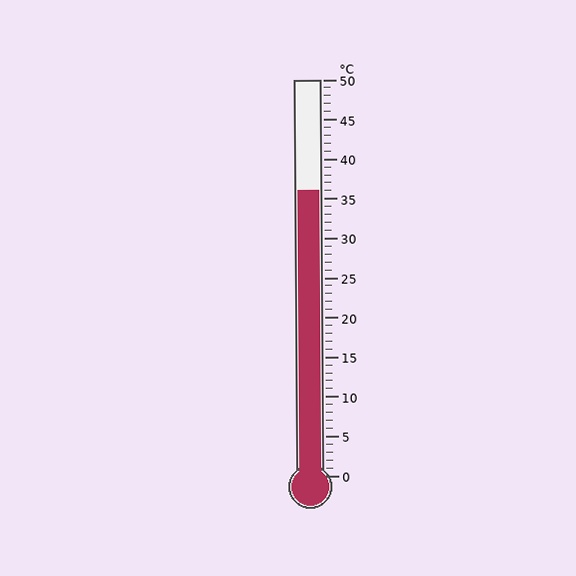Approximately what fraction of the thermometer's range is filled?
The thermometer is filled to approximately 70% of its range.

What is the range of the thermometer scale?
The thermometer scale ranges from 0°C to 50°C.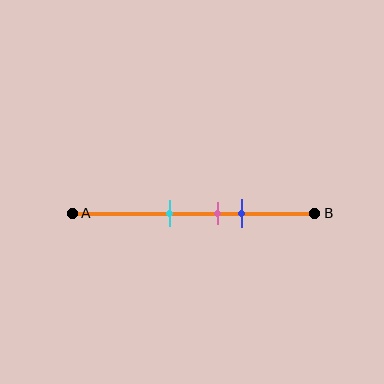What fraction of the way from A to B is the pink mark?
The pink mark is approximately 60% (0.6) of the way from A to B.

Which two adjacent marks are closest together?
The pink and blue marks are the closest adjacent pair.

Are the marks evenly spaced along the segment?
Yes, the marks are approximately evenly spaced.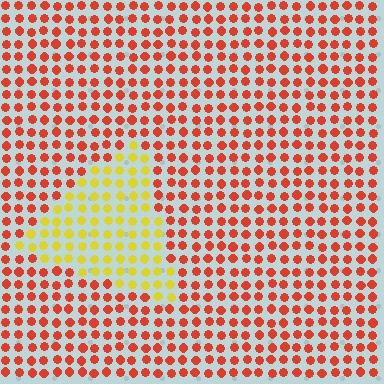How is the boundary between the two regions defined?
The boundary is defined purely by a slight shift in hue (about 51 degrees). Spacing, size, and orientation are identical on both sides.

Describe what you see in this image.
The image is filled with small red elements in a uniform arrangement. A triangle-shaped region is visible where the elements are tinted to a slightly different hue, forming a subtle color boundary.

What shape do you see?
I see a triangle.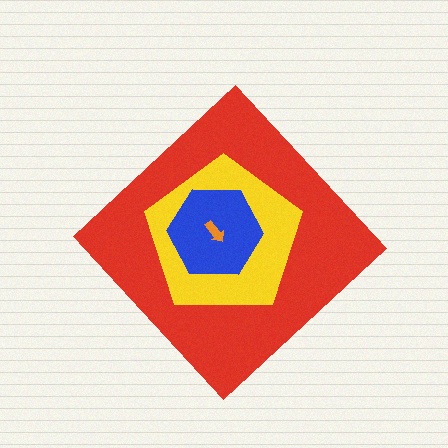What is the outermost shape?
The red diamond.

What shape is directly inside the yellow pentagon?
The blue hexagon.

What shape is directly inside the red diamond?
The yellow pentagon.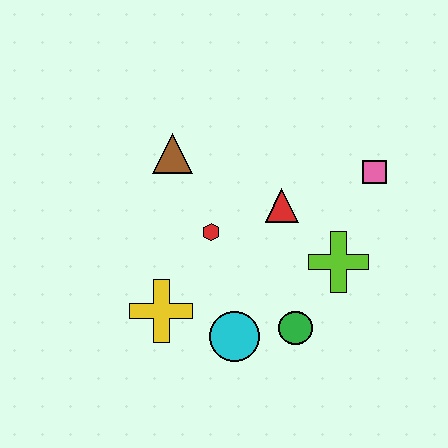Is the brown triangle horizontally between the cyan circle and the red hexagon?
No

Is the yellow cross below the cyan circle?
No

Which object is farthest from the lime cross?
The brown triangle is farthest from the lime cross.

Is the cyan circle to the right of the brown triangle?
Yes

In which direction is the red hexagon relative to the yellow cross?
The red hexagon is above the yellow cross.